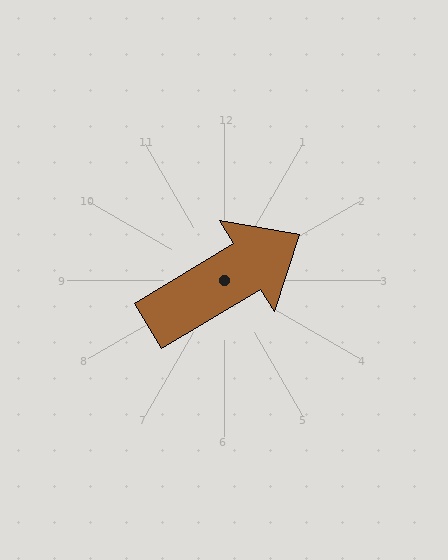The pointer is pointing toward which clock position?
Roughly 2 o'clock.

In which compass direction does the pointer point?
Northeast.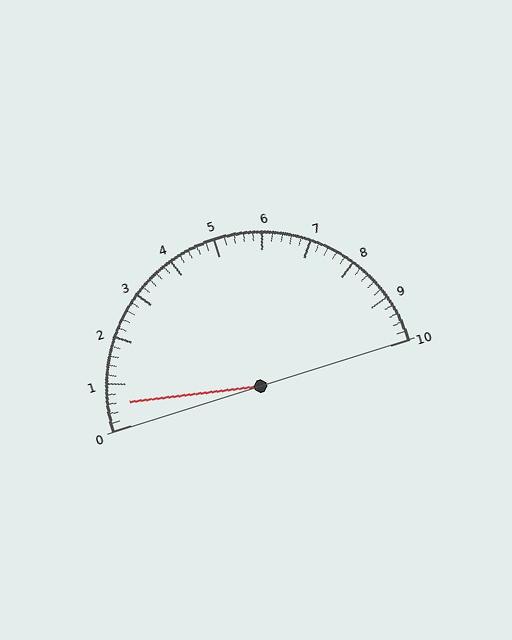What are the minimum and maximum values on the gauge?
The gauge ranges from 0 to 10.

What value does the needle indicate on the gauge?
The needle indicates approximately 0.6.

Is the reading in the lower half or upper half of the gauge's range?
The reading is in the lower half of the range (0 to 10).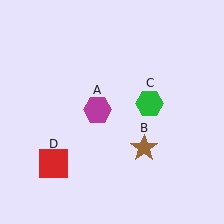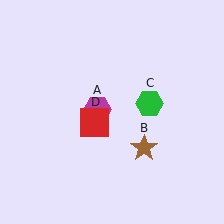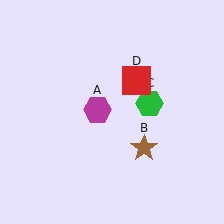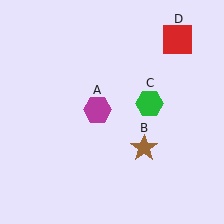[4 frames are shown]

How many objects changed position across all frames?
1 object changed position: red square (object D).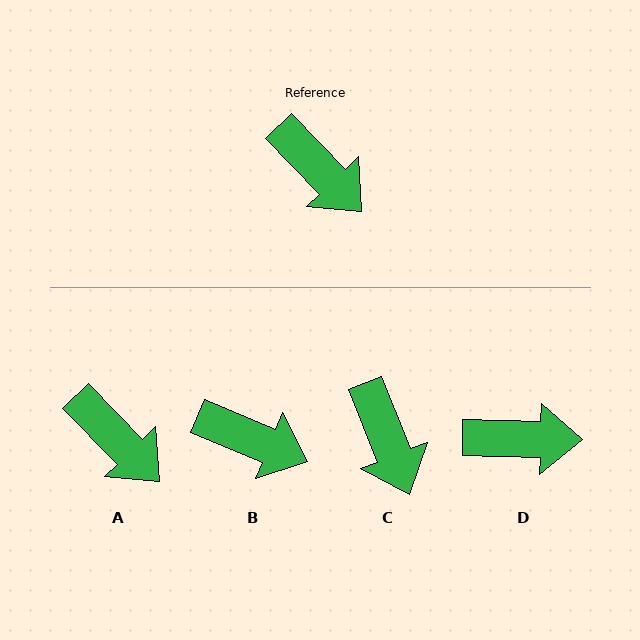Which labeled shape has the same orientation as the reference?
A.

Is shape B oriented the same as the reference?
No, it is off by about 23 degrees.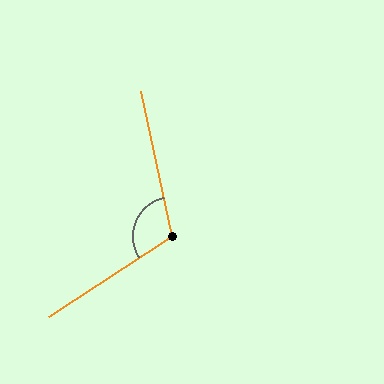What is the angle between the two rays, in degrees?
Approximately 111 degrees.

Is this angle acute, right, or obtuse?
It is obtuse.